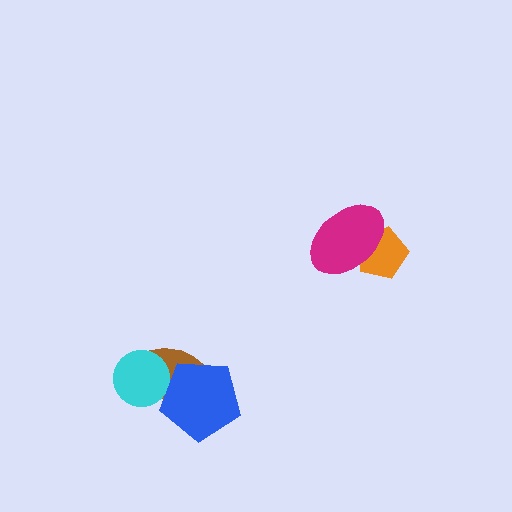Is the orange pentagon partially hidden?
Yes, it is partially covered by another shape.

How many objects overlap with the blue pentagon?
2 objects overlap with the blue pentagon.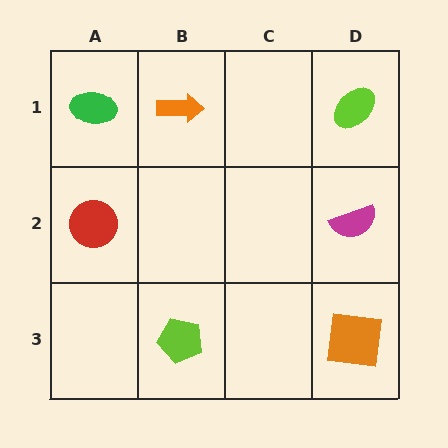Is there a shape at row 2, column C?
No, that cell is empty.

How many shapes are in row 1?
3 shapes.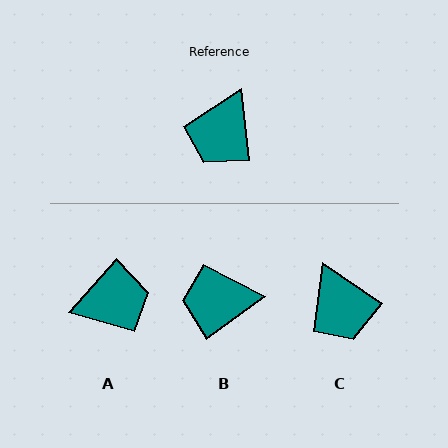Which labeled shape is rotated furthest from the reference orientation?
A, about 131 degrees away.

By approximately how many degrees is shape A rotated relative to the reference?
Approximately 131 degrees counter-clockwise.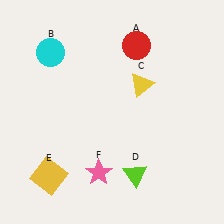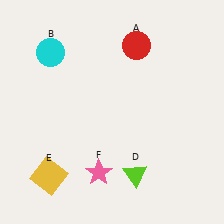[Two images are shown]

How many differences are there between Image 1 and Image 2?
There is 1 difference between the two images.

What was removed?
The yellow triangle (C) was removed in Image 2.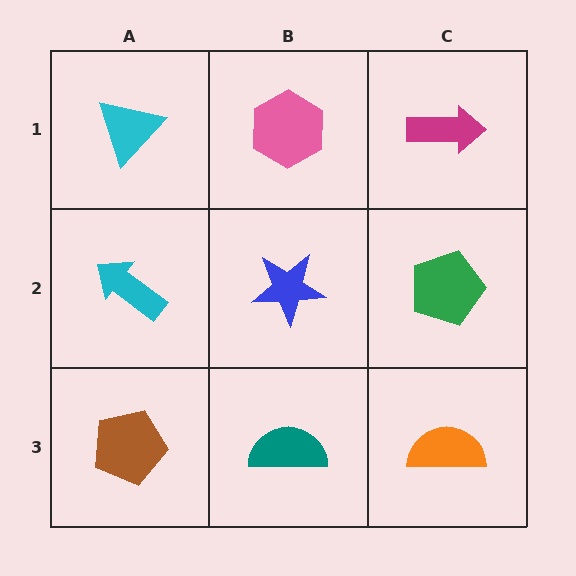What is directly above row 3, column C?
A green pentagon.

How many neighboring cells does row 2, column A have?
3.